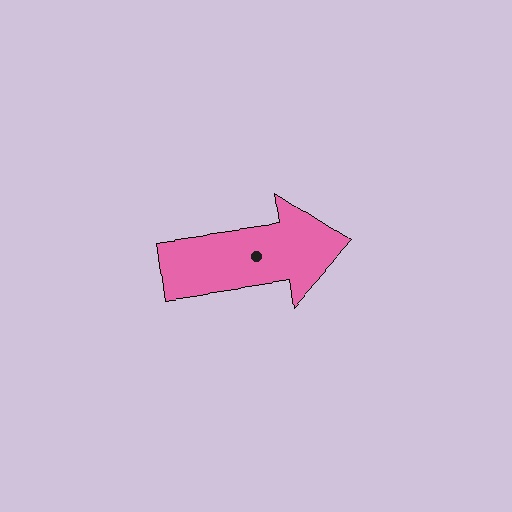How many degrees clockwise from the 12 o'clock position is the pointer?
Approximately 82 degrees.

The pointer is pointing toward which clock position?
Roughly 3 o'clock.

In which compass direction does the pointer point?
East.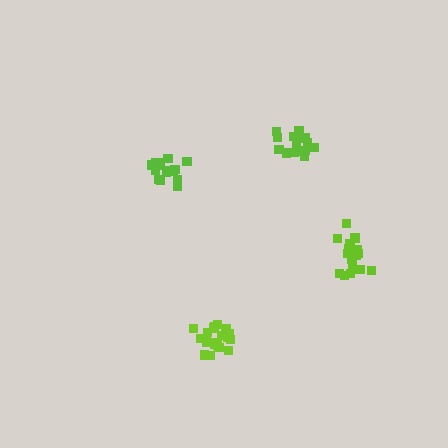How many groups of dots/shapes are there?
There are 4 groups.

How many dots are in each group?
Group 1: 15 dots, Group 2: 19 dots, Group 3: 17 dots, Group 4: 18 dots (69 total).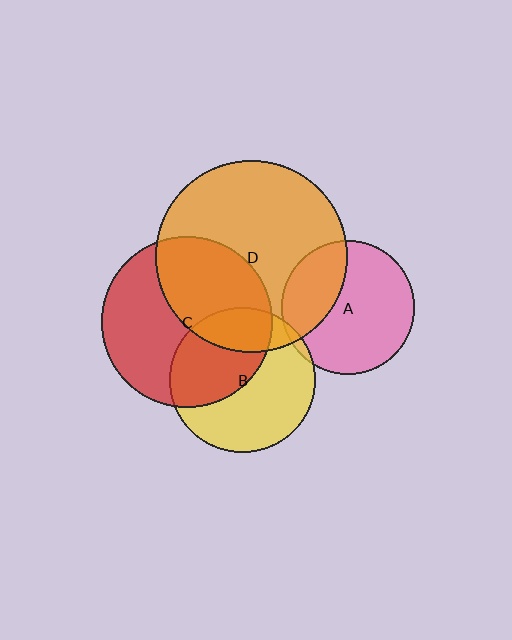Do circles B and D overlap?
Yes.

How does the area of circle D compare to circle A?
Approximately 2.1 times.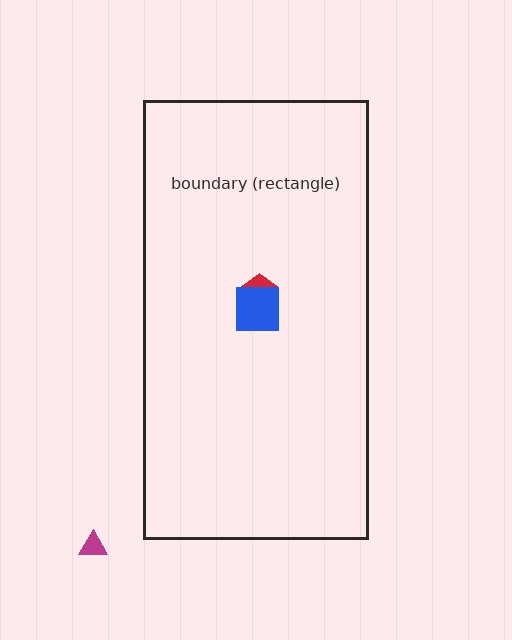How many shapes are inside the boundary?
2 inside, 1 outside.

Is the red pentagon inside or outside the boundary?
Inside.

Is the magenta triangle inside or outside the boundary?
Outside.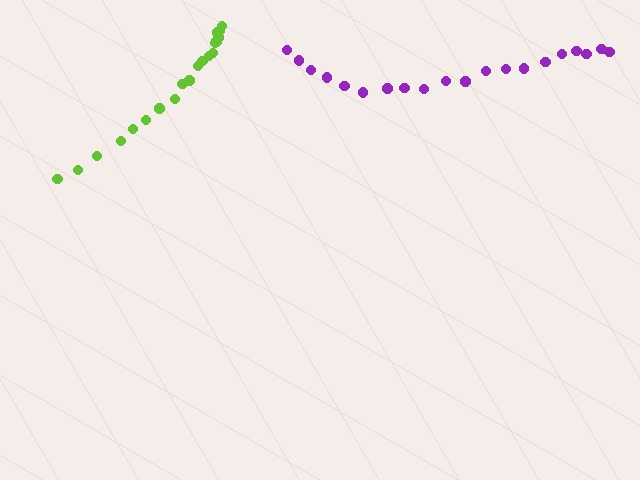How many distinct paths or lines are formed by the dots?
There are 2 distinct paths.